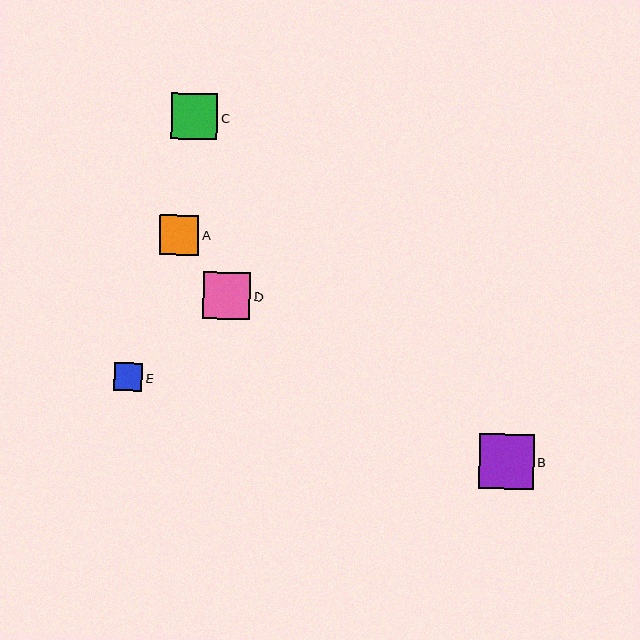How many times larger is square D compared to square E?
Square D is approximately 1.6 times the size of square E.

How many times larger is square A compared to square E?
Square A is approximately 1.4 times the size of square E.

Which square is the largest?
Square B is the largest with a size of approximately 55 pixels.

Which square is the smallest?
Square E is the smallest with a size of approximately 28 pixels.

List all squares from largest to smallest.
From largest to smallest: B, D, C, A, E.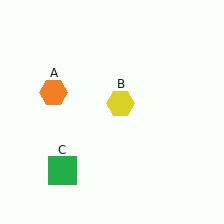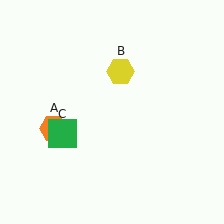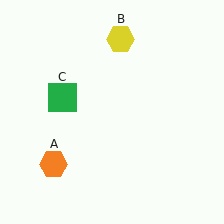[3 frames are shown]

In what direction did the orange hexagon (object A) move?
The orange hexagon (object A) moved down.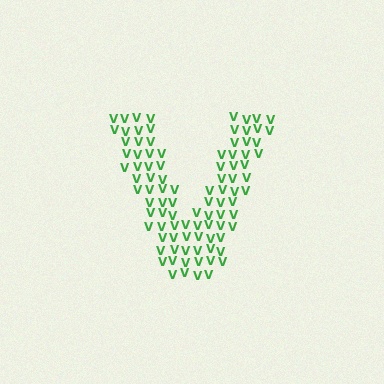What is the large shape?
The large shape is the letter V.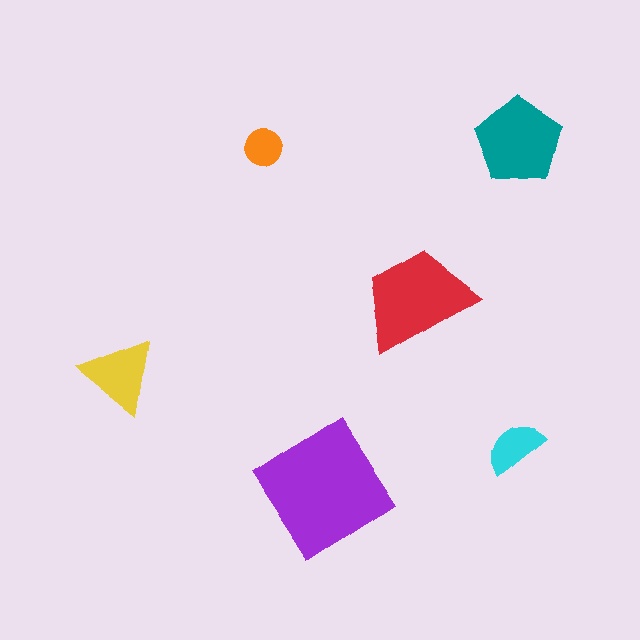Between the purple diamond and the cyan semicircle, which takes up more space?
The purple diamond.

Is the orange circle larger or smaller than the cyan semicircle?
Smaller.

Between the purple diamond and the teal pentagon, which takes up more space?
The purple diamond.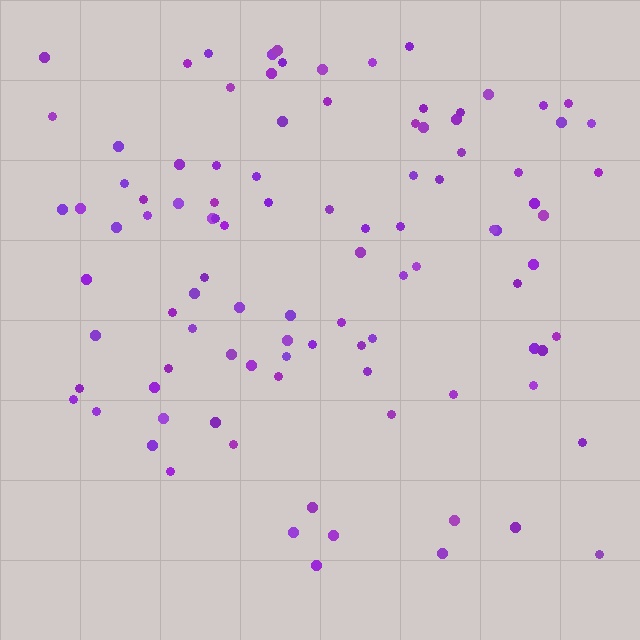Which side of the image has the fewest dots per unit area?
The bottom.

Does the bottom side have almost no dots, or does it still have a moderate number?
Still a moderate number, just noticeably fewer than the top.